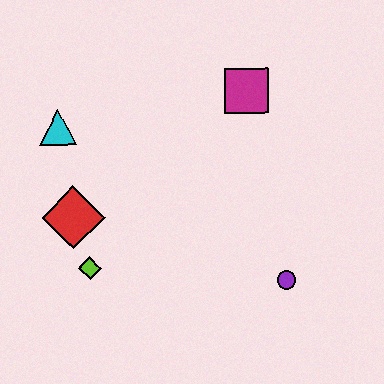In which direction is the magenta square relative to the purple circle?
The magenta square is above the purple circle.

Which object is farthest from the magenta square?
The lime diamond is farthest from the magenta square.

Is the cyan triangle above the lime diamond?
Yes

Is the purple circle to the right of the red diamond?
Yes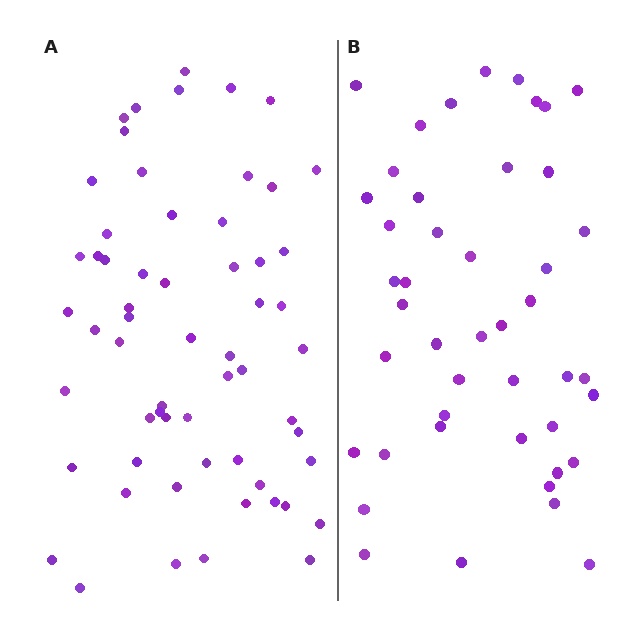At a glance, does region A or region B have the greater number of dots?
Region A (the left region) has more dots.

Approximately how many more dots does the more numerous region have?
Region A has approximately 15 more dots than region B.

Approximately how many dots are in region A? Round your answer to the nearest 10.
About 60 dots.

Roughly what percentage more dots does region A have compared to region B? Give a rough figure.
About 35% more.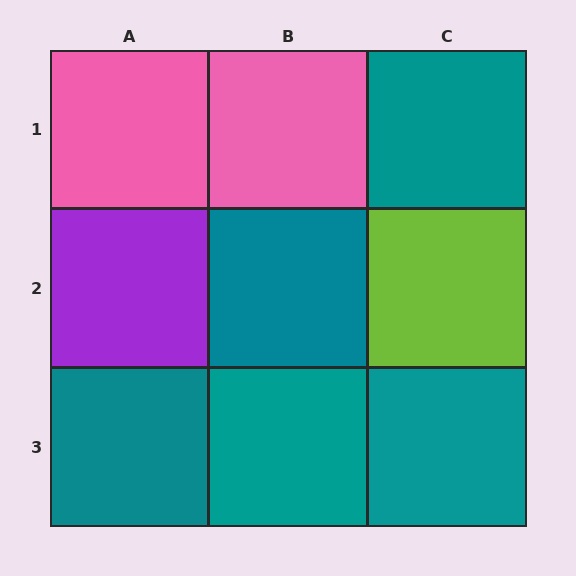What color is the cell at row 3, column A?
Teal.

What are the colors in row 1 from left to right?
Pink, pink, teal.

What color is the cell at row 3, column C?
Teal.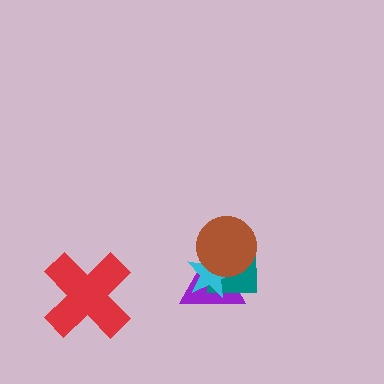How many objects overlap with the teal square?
3 objects overlap with the teal square.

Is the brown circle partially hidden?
No, no other shape covers it.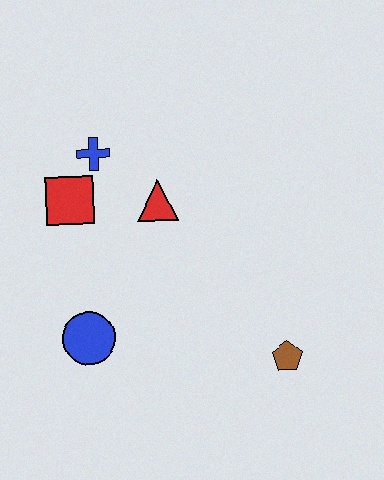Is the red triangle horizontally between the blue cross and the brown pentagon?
Yes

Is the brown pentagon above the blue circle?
No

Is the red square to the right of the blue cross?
No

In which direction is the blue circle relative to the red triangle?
The blue circle is below the red triangle.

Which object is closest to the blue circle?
The red square is closest to the blue circle.